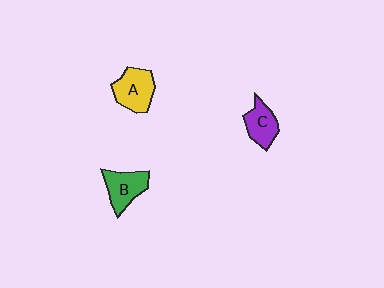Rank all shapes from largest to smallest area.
From largest to smallest: A (yellow), B (green), C (purple).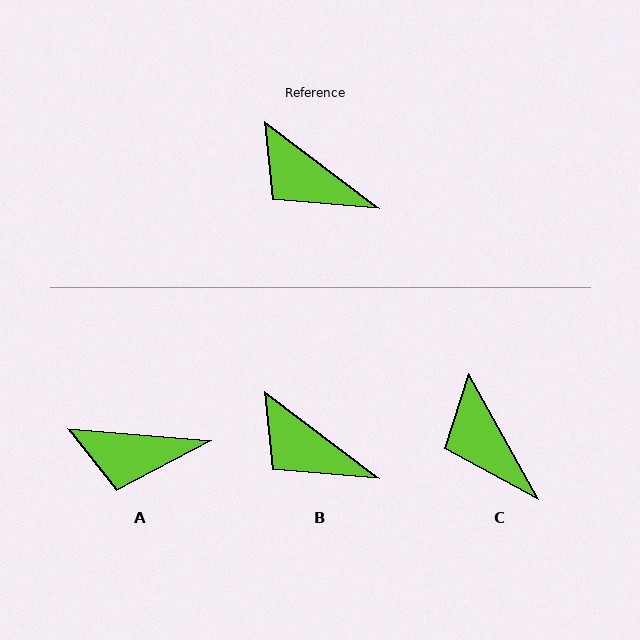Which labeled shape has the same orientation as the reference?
B.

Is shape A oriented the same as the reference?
No, it is off by about 32 degrees.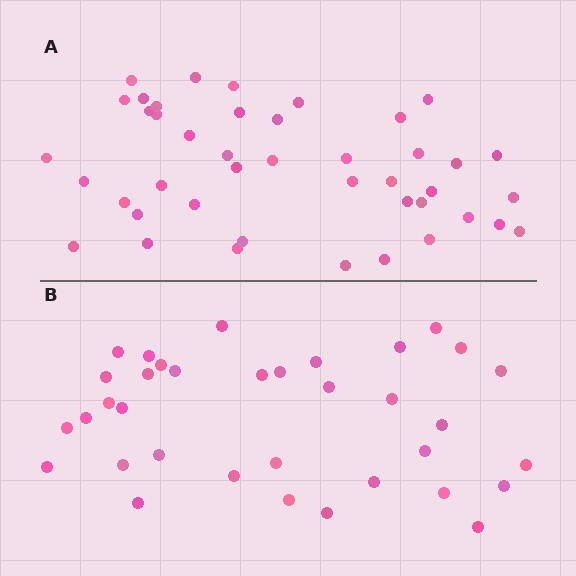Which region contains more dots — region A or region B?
Region A (the top region) has more dots.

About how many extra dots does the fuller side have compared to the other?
Region A has roughly 8 or so more dots than region B.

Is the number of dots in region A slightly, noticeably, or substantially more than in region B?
Region A has only slightly more — the two regions are fairly close. The ratio is roughly 1.2 to 1.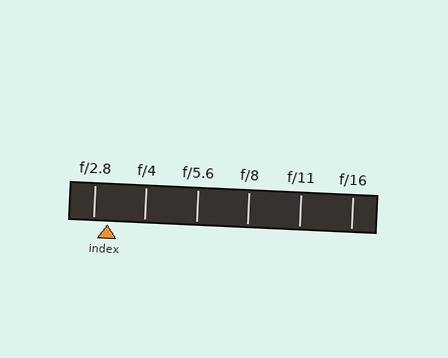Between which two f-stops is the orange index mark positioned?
The index mark is between f/2.8 and f/4.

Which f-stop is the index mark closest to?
The index mark is closest to f/2.8.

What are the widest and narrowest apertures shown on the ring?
The widest aperture shown is f/2.8 and the narrowest is f/16.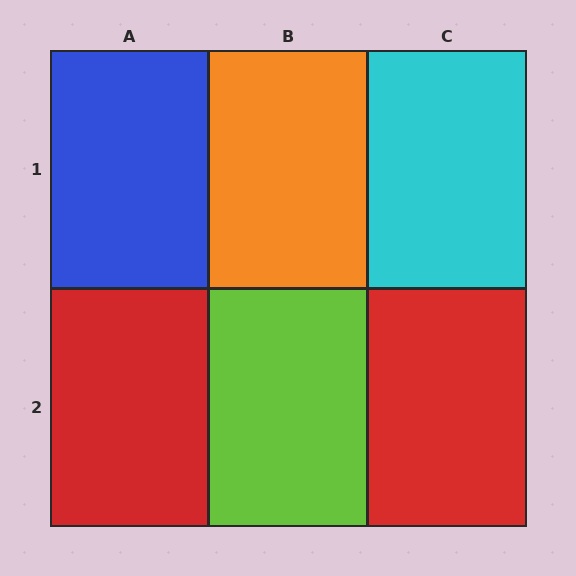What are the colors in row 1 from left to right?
Blue, orange, cyan.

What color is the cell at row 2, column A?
Red.